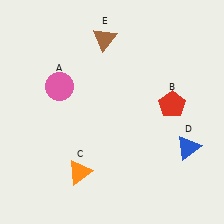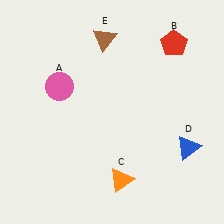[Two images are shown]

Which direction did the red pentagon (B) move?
The red pentagon (B) moved up.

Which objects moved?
The objects that moved are: the red pentagon (B), the orange triangle (C).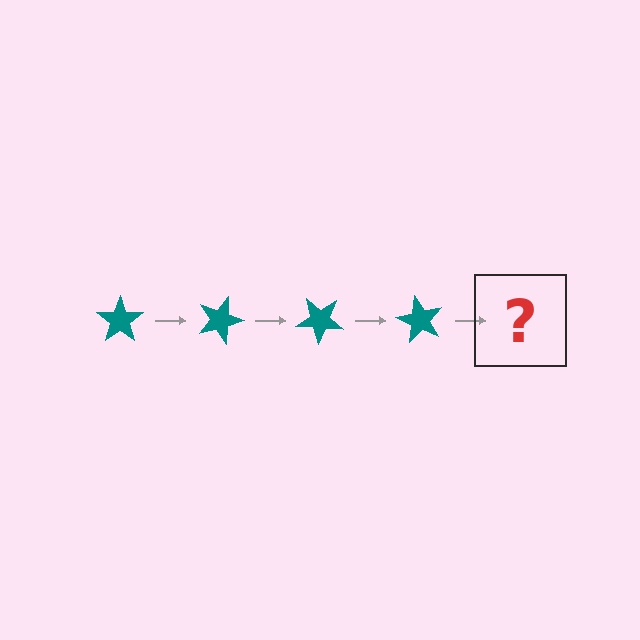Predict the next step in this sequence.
The next step is a teal star rotated 80 degrees.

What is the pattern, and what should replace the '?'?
The pattern is that the star rotates 20 degrees each step. The '?' should be a teal star rotated 80 degrees.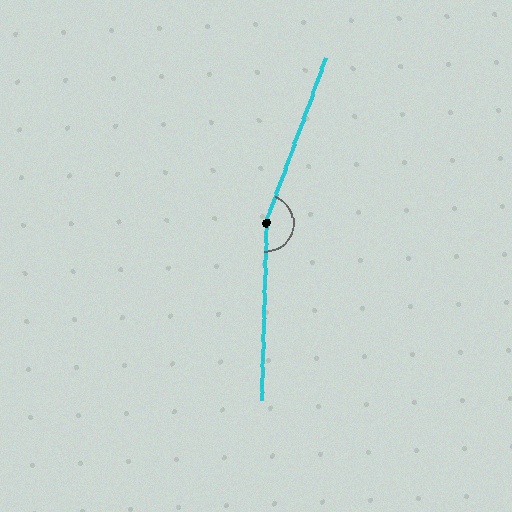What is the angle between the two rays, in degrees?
Approximately 162 degrees.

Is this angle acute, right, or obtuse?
It is obtuse.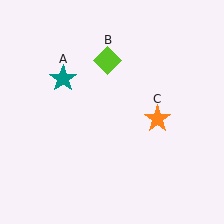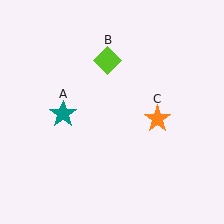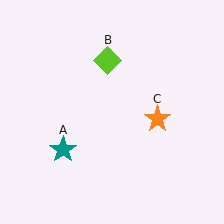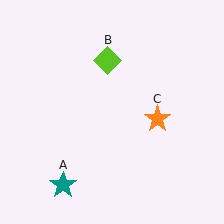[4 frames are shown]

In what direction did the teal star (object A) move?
The teal star (object A) moved down.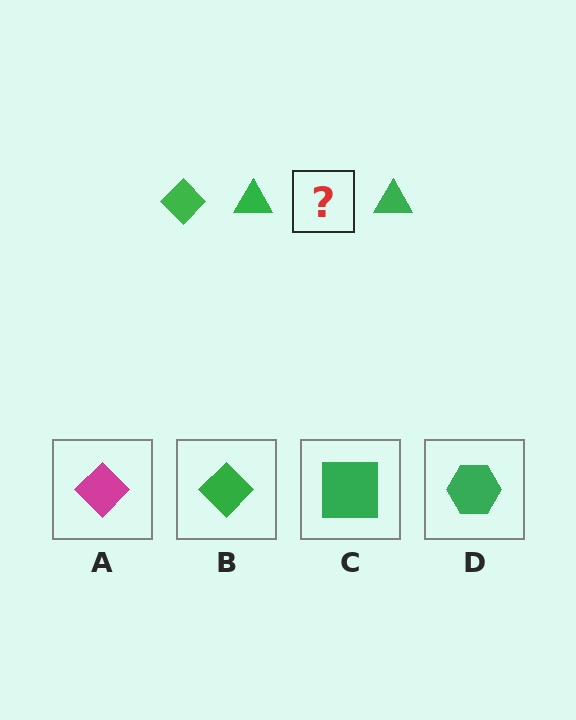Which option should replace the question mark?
Option B.